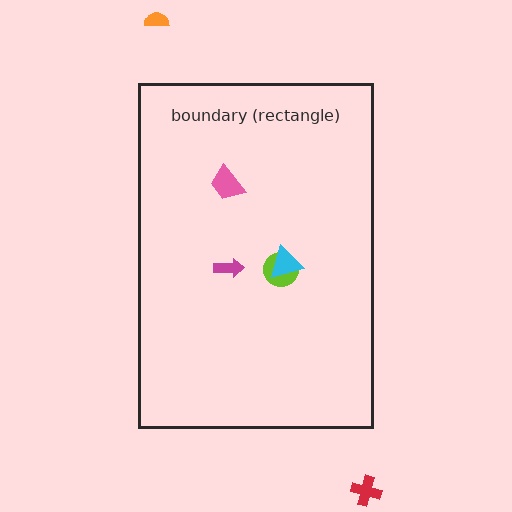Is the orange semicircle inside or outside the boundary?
Outside.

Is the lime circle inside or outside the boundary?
Inside.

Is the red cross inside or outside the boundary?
Outside.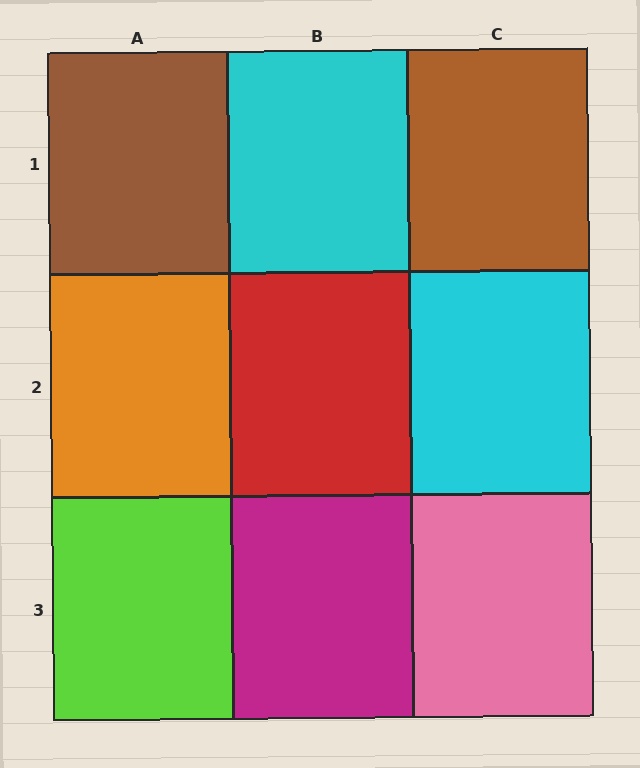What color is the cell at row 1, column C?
Brown.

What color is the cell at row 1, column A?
Brown.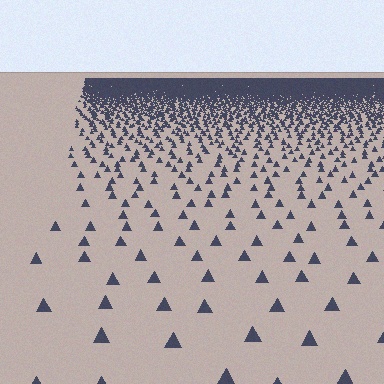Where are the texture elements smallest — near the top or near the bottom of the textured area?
Near the top.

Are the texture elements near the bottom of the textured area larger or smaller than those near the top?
Larger. Near the bottom, elements are closer to the viewer and appear at a bigger on-screen size.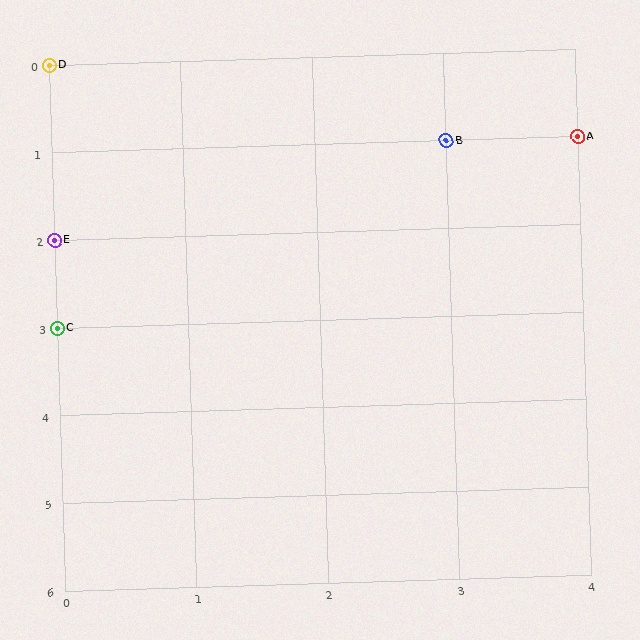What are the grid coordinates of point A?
Point A is at grid coordinates (4, 1).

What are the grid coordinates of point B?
Point B is at grid coordinates (3, 1).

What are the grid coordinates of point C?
Point C is at grid coordinates (0, 3).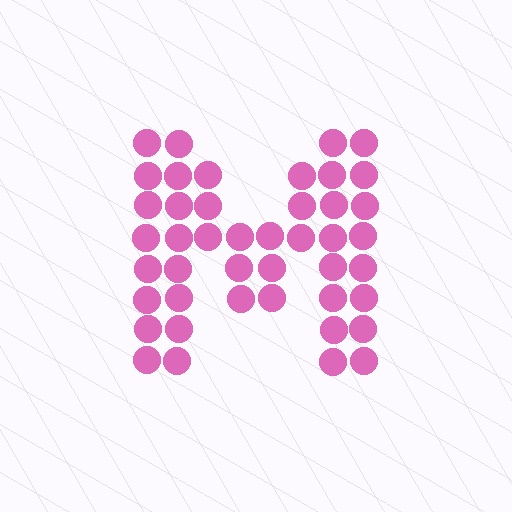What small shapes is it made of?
It is made of small circles.